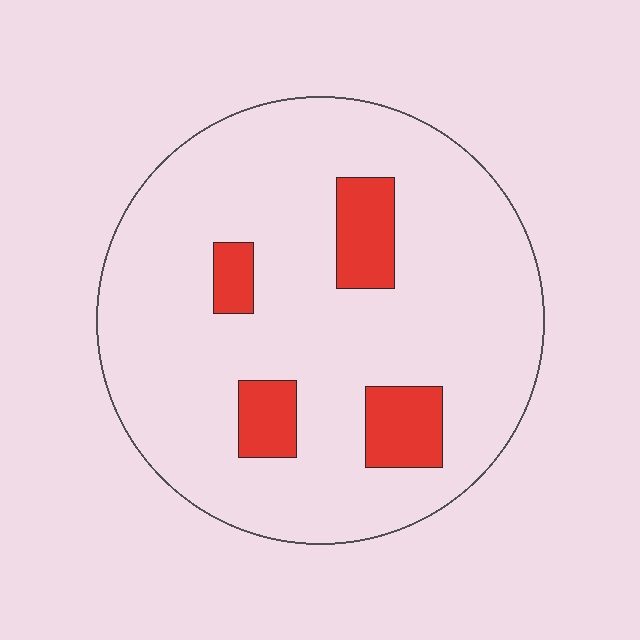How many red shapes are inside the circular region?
4.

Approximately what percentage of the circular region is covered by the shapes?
Approximately 15%.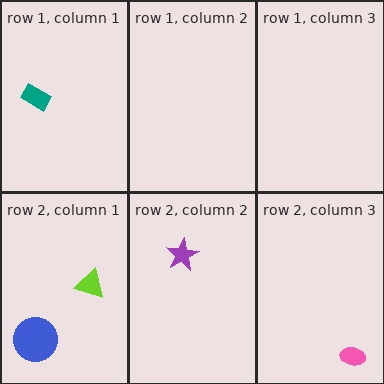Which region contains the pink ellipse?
The row 2, column 3 region.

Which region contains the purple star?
The row 2, column 2 region.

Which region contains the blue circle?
The row 2, column 1 region.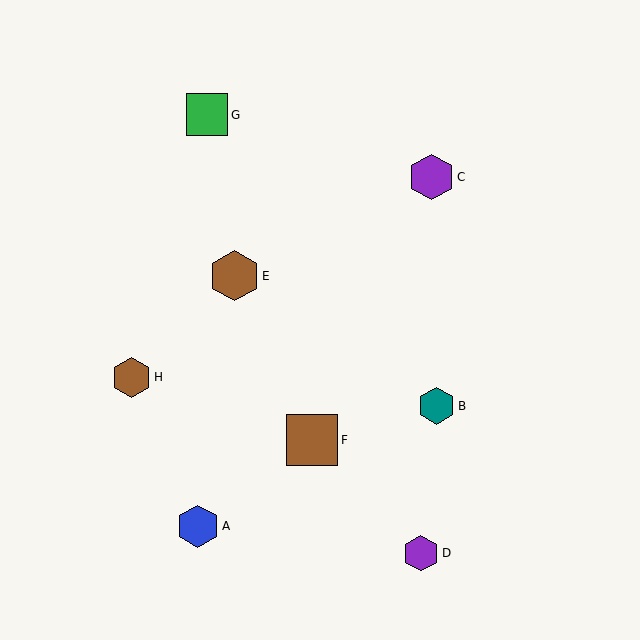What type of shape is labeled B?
Shape B is a teal hexagon.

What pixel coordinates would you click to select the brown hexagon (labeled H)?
Click at (131, 377) to select the brown hexagon H.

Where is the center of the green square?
The center of the green square is at (207, 115).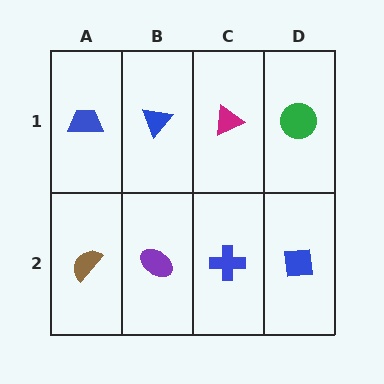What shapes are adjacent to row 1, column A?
A brown semicircle (row 2, column A), a blue triangle (row 1, column B).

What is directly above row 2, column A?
A blue trapezoid.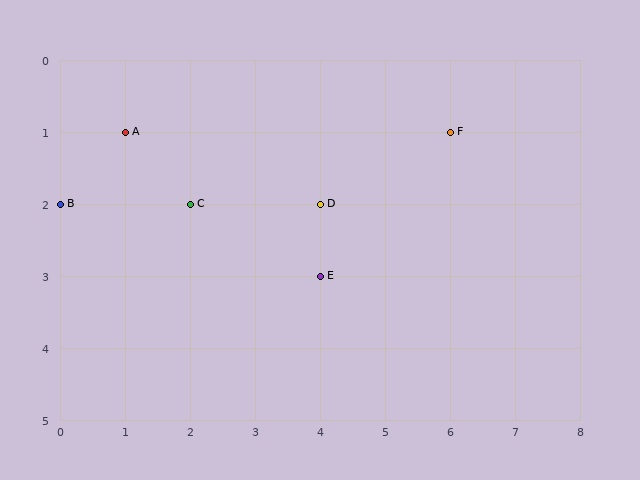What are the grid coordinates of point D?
Point D is at grid coordinates (4, 2).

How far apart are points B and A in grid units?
Points B and A are 1 column and 1 row apart (about 1.4 grid units diagonally).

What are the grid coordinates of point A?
Point A is at grid coordinates (1, 1).